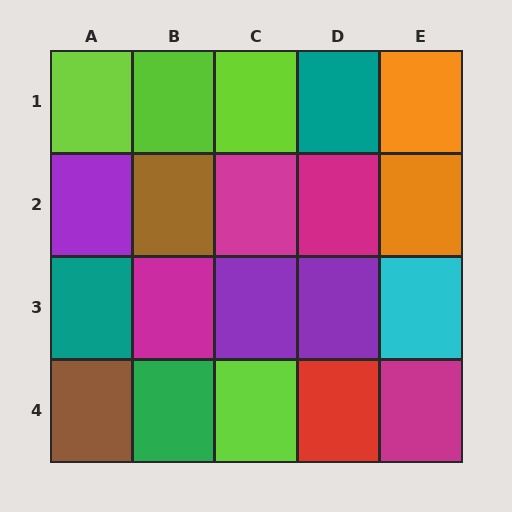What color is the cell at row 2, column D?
Magenta.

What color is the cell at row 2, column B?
Brown.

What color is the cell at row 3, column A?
Teal.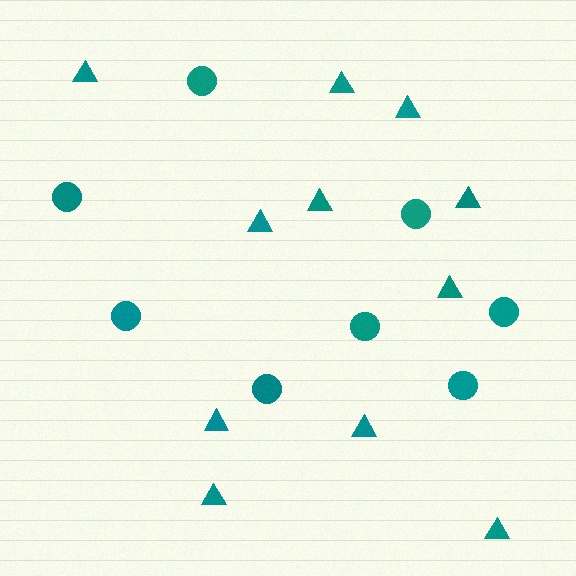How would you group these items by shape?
There are 2 groups: one group of circles (8) and one group of triangles (11).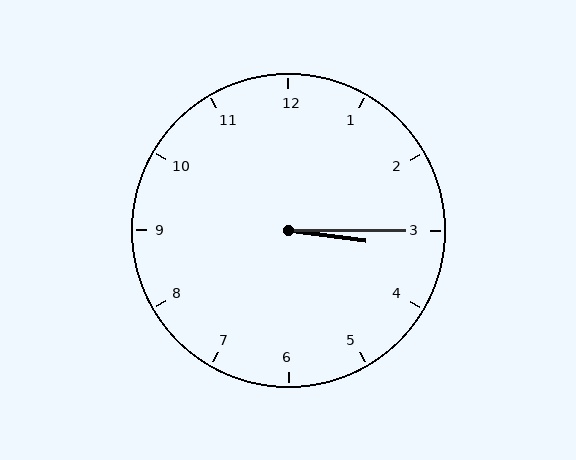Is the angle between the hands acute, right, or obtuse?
It is acute.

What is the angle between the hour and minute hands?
Approximately 8 degrees.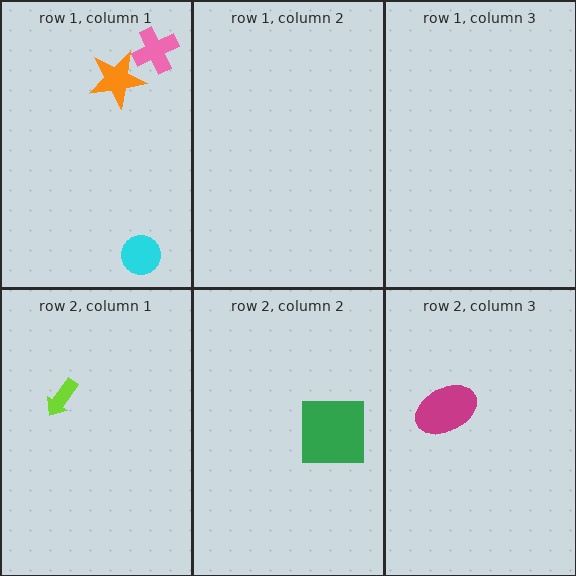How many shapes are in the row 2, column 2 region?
1.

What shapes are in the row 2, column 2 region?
The green square.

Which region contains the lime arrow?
The row 2, column 1 region.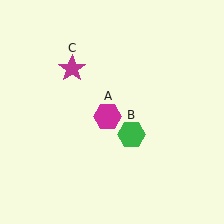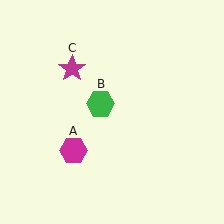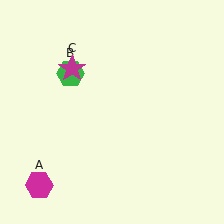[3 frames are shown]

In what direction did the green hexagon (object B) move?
The green hexagon (object B) moved up and to the left.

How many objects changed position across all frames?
2 objects changed position: magenta hexagon (object A), green hexagon (object B).